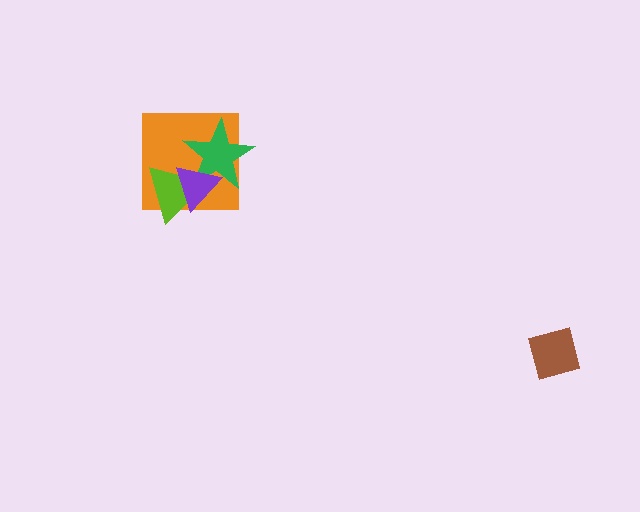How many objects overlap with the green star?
3 objects overlap with the green star.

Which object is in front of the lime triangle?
The purple triangle is in front of the lime triangle.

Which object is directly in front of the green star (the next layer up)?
The lime triangle is directly in front of the green star.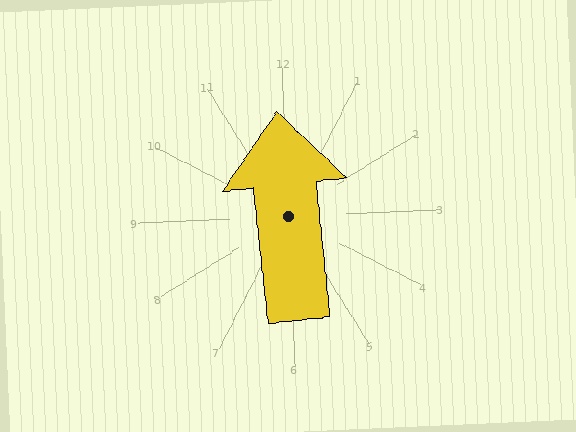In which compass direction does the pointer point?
North.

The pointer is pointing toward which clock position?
Roughly 12 o'clock.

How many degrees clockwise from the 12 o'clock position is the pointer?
Approximately 357 degrees.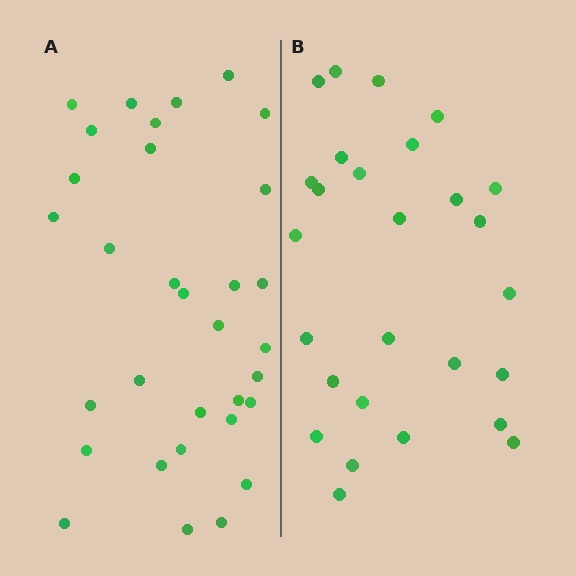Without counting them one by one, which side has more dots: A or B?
Region A (the left region) has more dots.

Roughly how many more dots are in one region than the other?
Region A has about 5 more dots than region B.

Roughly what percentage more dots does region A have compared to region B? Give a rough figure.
About 20% more.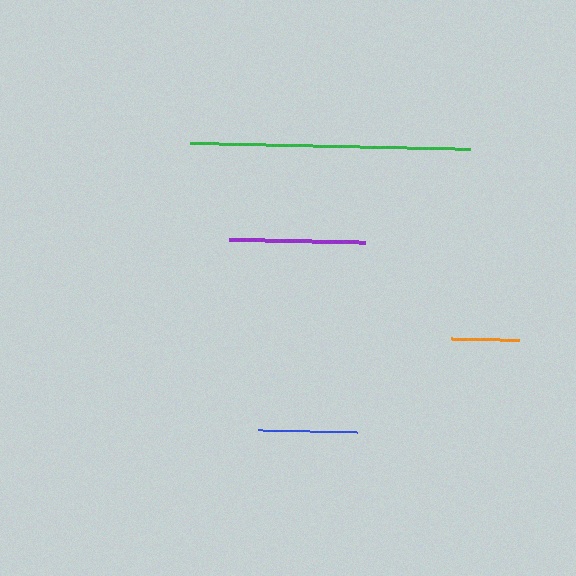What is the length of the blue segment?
The blue segment is approximately 99 pixels long.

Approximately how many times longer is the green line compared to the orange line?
The green line is approximately 4.1 times the length of the orange line.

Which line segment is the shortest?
The orange line is the shortest at approximately 68 pixels.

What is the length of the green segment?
The green segment is approximately 280 pixels long.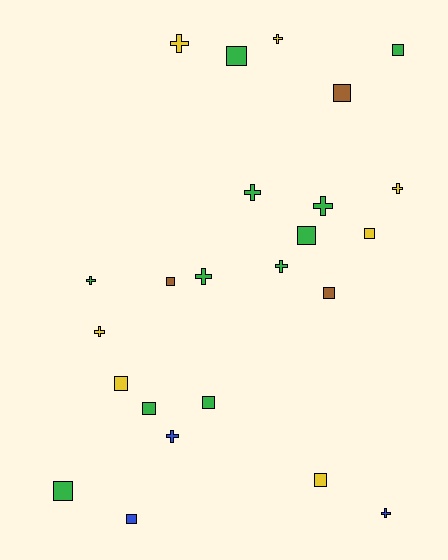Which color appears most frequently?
Green, with 11 objects.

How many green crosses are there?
There are 5 green crosses.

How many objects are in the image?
There are 24 objects.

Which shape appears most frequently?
Square, with 13 objects.